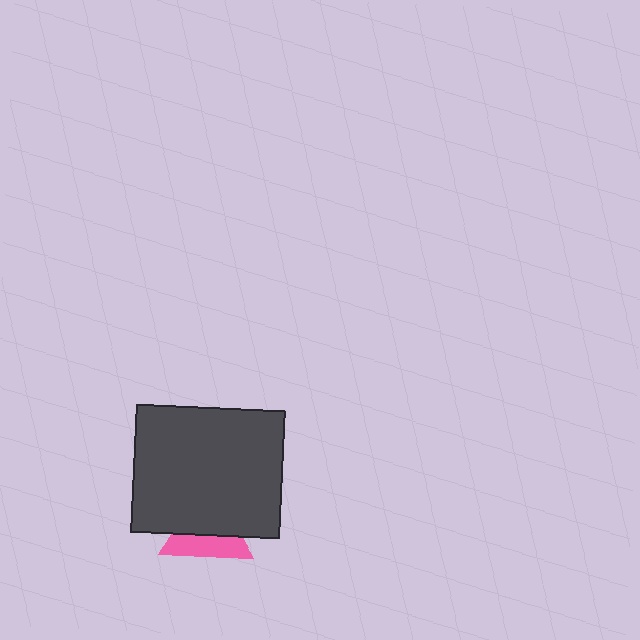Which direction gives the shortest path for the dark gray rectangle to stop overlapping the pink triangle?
Moving up gives the shortest separation.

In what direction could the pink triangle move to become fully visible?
The pink triangle could move down. That would shift it out from behind the dark gray rectangle entirely.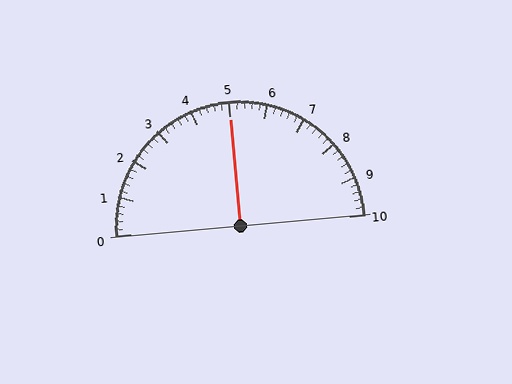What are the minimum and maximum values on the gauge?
The gauge ranges from 0 to 10.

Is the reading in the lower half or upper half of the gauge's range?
The reading is in the upper half of the range (0 to 10).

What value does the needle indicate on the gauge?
The needle indicates approximately 5.0.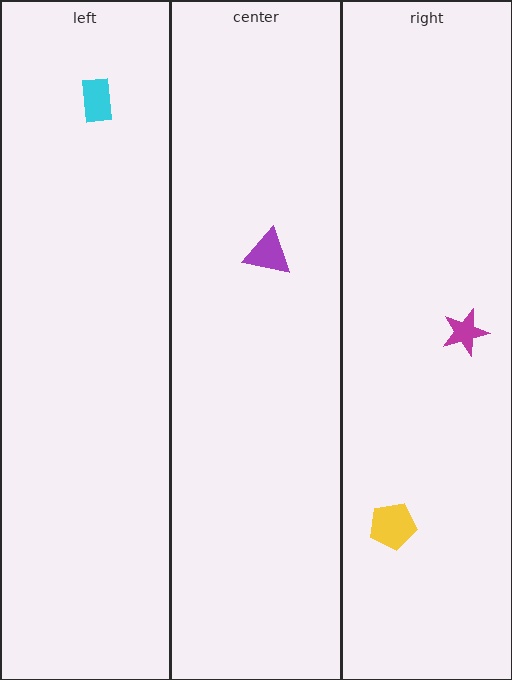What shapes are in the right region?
The magenta star, the yellow pentagon.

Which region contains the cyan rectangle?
The left region.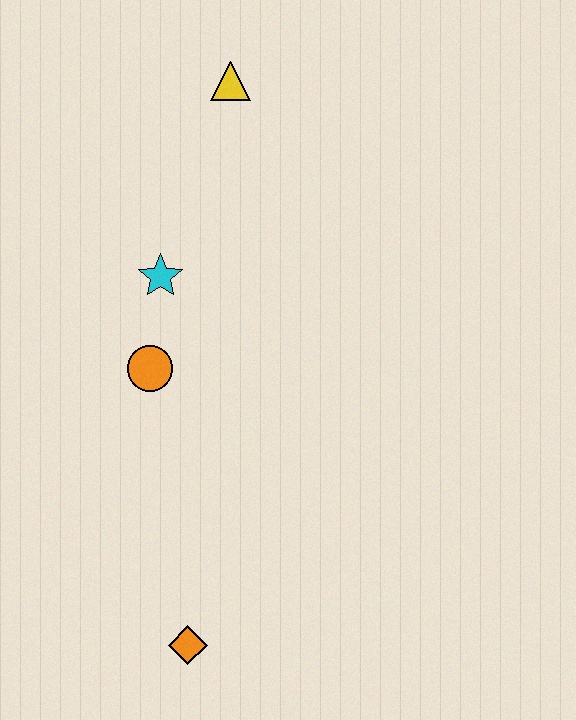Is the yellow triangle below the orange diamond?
No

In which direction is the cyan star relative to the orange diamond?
The cyan star is above the orange diamond.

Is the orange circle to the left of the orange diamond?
Yes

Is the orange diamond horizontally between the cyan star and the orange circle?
No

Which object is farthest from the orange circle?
The yellow triangle is farthest from the orange circle.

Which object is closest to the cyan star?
The orange circle is closest to the cyan star.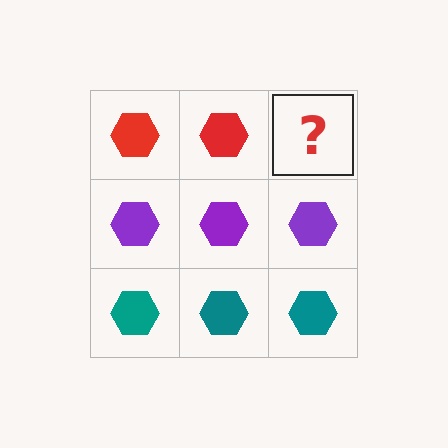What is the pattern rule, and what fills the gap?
The rule is that each row has a consistent color. The gap should be filled with a red hexagon.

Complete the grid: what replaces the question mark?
The question mark should be replaced with a red hexagon.